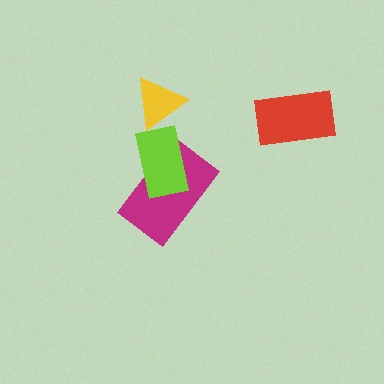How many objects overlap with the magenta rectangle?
1 object overlaps with the magenta rectangle.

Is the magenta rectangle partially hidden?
Yes, it is partially covered by another shape.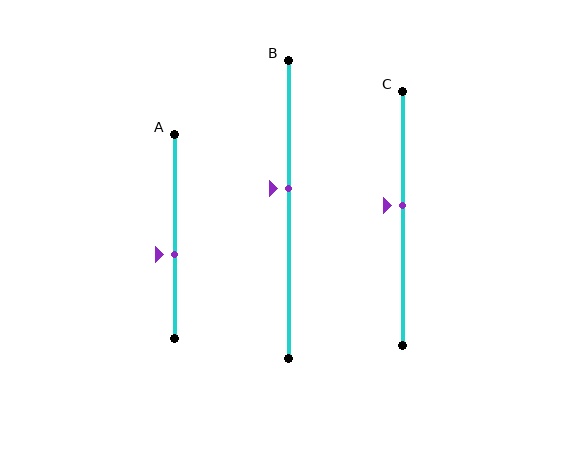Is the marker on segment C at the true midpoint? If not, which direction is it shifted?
No, the marker on segment C is shifted upward by about 5% of the segment length.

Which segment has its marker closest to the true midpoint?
Segment C has its marker closest to the true midpoint.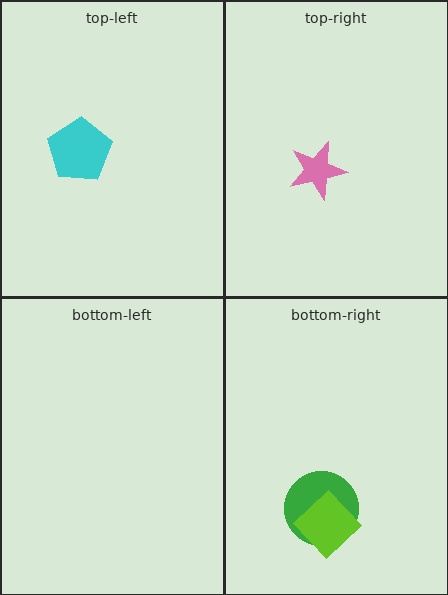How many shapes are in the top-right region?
1.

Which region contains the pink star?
The top-right region.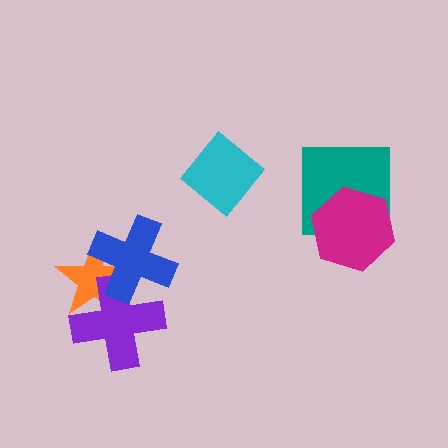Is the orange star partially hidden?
Yes, it is partially covered by another shape.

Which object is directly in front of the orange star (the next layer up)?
The purple cross is directly in front of the orange star.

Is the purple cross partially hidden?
Yes, it is partially covered by another shape.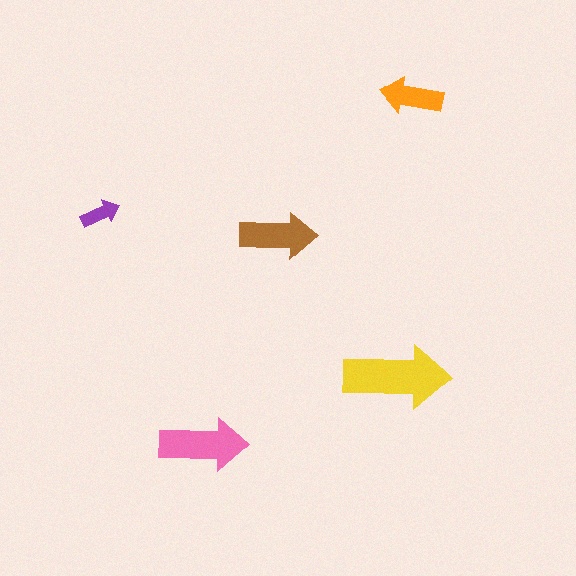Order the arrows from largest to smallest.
the yellow one, the pink one, the brown one, the orange one, the purple one.